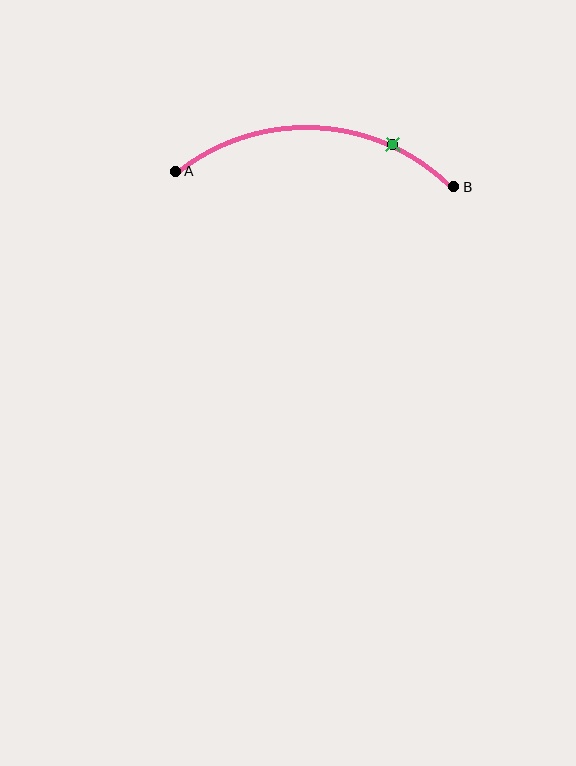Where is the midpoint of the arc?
The arc midpoint is the point on the curve farthest from the straight line joining A and B. It sits above that line.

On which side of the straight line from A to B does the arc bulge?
The arc bulges above the straight line connecting A and B.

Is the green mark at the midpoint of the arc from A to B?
No. The green mark lies on the arc but is closer to endpoint B. The arc midpoint would be at the point on the curve equidistant along the arc from both A and B.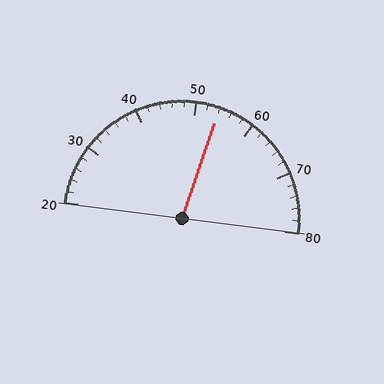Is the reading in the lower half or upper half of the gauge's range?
The reading is in the upper half of the range (20 to 80).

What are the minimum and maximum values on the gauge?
The gauge ranges from 20 to 80.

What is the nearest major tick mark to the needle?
The nearest major tick mark is 50.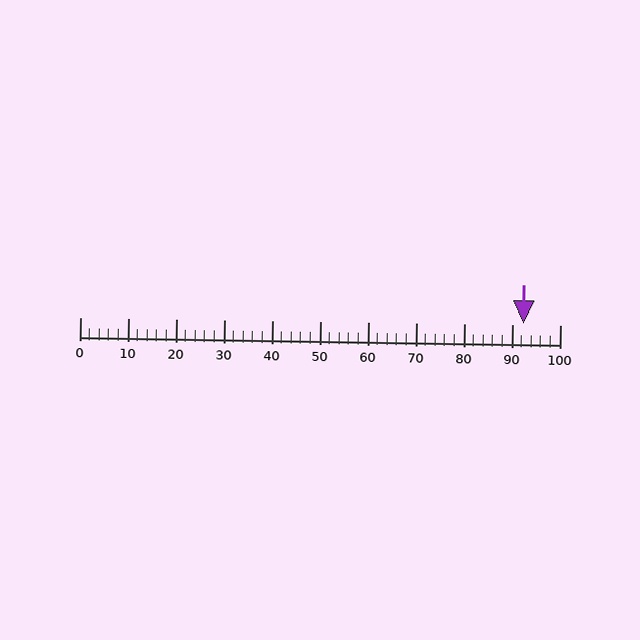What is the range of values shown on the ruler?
The ruler shows values from 0 to 100.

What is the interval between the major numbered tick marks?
The major tick marks are spaced 10 units apart.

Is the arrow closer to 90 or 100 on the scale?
The arrow is closer to 90.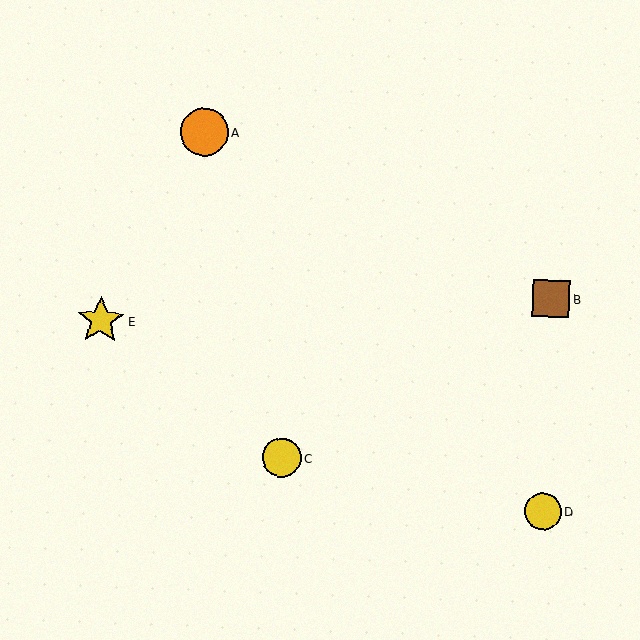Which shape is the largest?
The yellow star (labeled E) is the largest.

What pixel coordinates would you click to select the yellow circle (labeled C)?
Click at (282, 458) to select the yellow circle C.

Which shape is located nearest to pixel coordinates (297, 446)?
The yellow circle (labeled C) at (282, 458) is nearest to that location.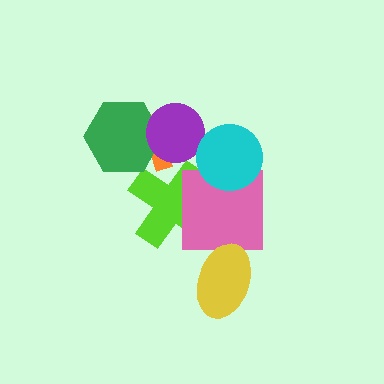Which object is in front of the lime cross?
The pink square is in front of the lime cross.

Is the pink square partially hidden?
Yes, it is partially covered by another shape.